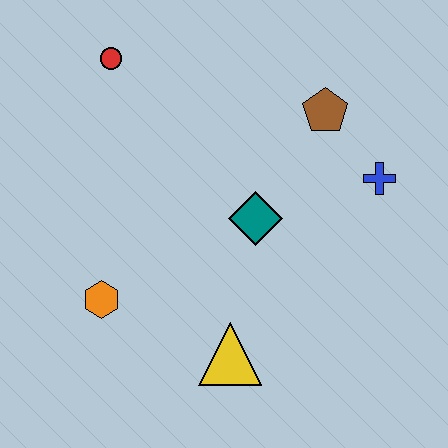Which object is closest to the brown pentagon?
The blue cross is closest to the brown pentagon.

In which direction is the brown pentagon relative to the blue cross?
The brown pentagon is above the blue cross.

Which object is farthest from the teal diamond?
The red circle is farthest from the teal diamond.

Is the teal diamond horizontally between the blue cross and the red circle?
Yes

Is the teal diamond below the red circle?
Yes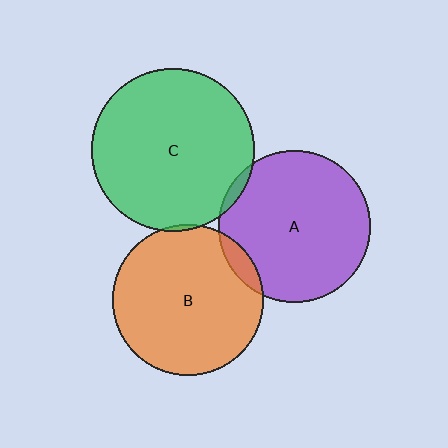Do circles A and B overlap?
Yes.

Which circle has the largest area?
Circle C (green).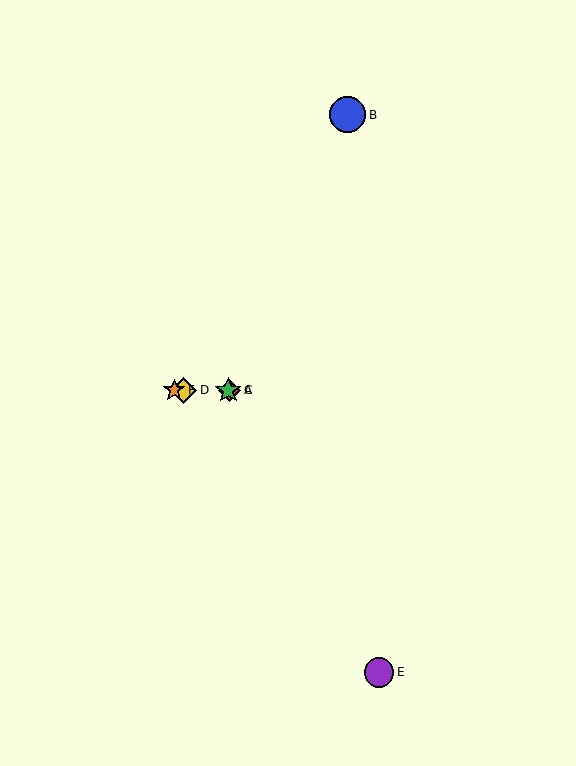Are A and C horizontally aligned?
Yes, both are at y≈390.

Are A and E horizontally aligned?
No, A is at y≈390 and E is at y≈672.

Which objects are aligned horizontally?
Objects A, C, D, F are aligned horizontally.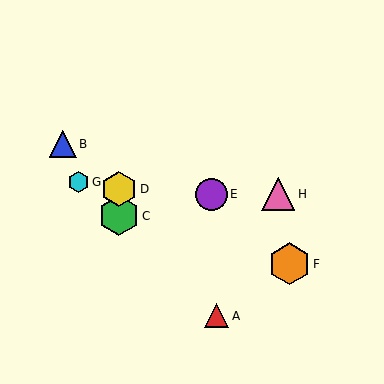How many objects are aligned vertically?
2 objects (C, D) are aligned vertically.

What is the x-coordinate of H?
Object H is at x≈278.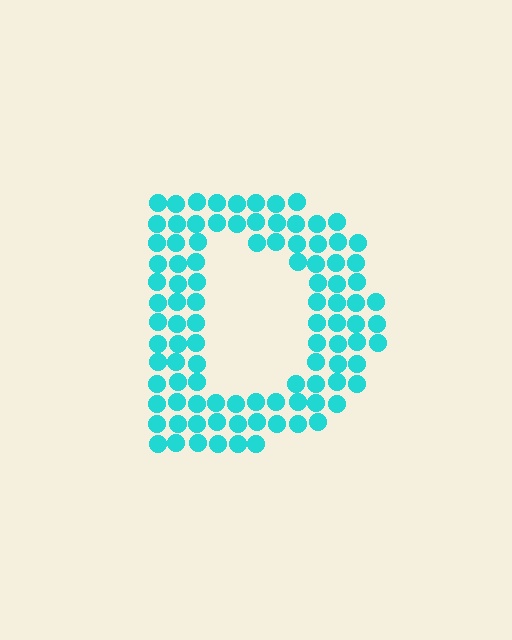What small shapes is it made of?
It is made of small circles.